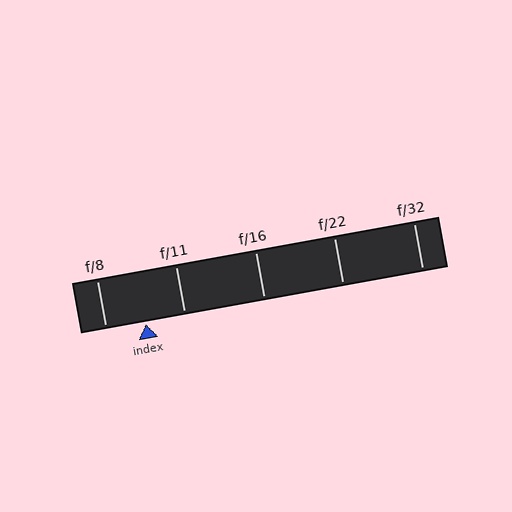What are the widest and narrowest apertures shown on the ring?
The widest aperture shown is f/8 and the narrowest is f/32.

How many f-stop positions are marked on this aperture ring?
There are 5 f-stop positions marked.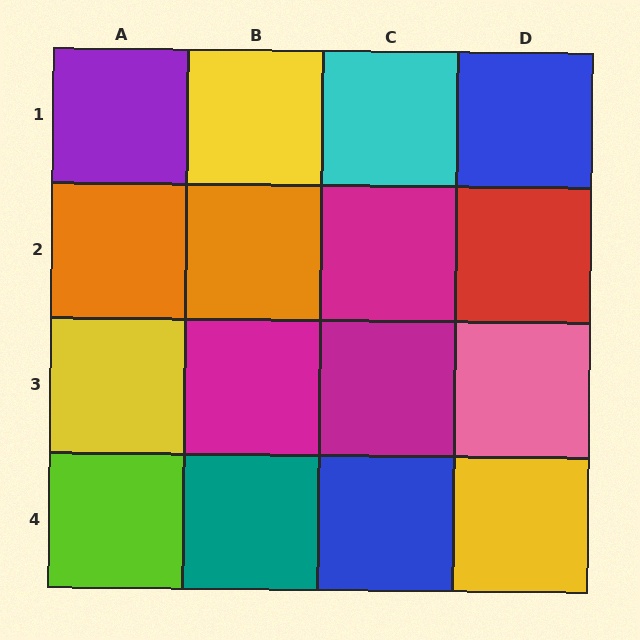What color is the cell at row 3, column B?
Magenta.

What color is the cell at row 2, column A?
Orange.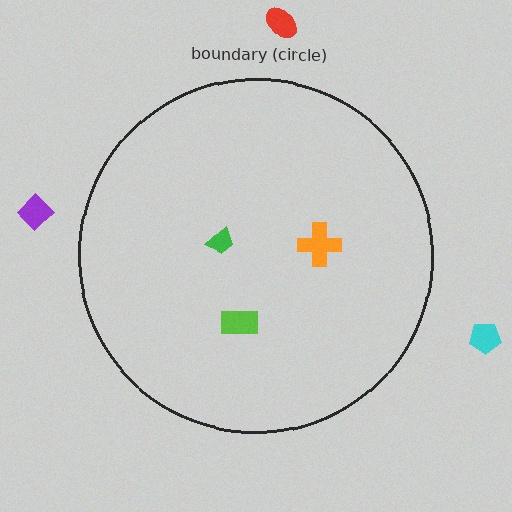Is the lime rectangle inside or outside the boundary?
Inside.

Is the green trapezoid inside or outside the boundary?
Inside.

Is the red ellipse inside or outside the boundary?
Outside.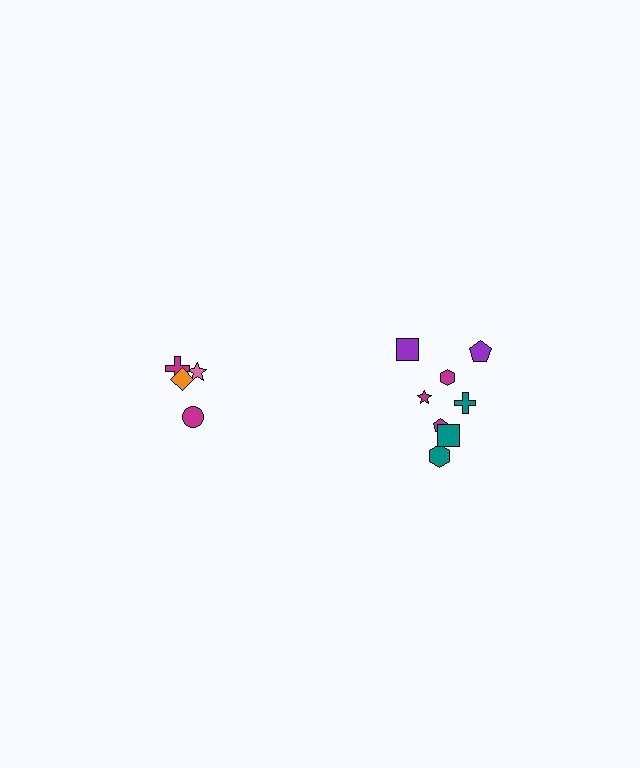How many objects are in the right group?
There are 8 objects.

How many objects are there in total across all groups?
There are 12 objects.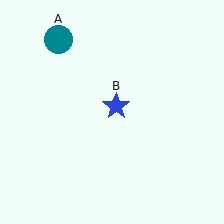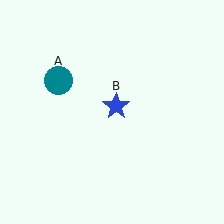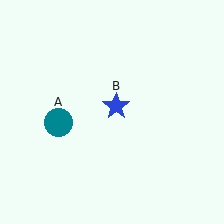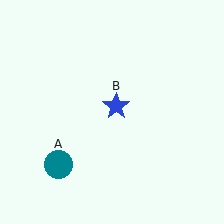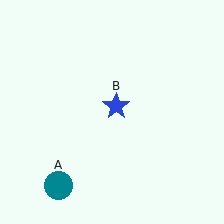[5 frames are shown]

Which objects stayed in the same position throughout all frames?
Blue star (object B) remained stationary.